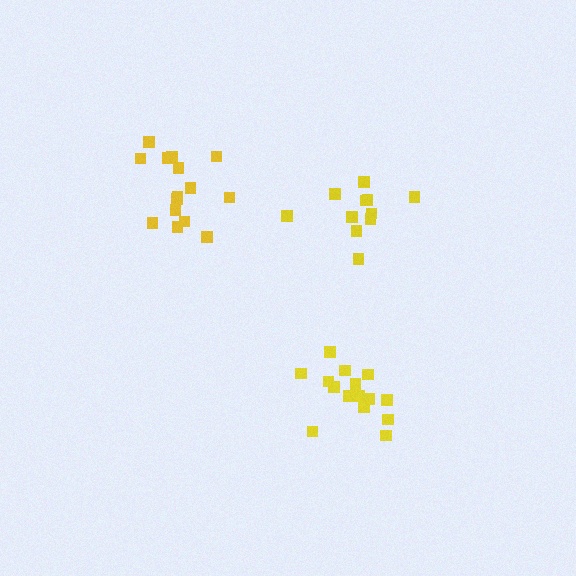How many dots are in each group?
Group 1: 11 dots, Group 2: 15 dots, Group 3: 16 dots (42 total).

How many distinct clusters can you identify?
There are 3 distinct clusters.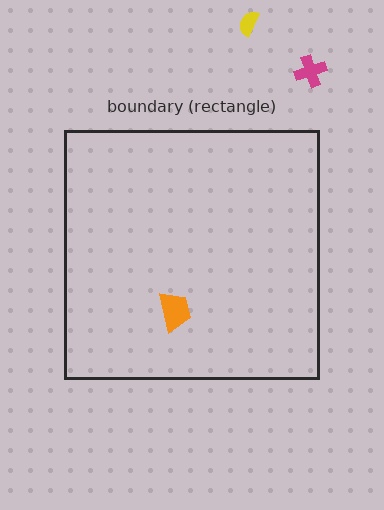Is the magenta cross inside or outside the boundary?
Outside.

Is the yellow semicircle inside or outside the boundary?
Outside.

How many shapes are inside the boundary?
1 inside, 2 outside.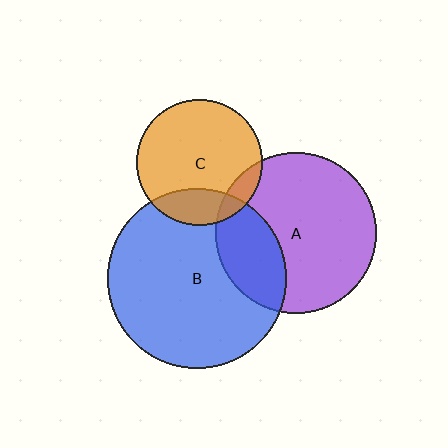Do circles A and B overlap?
Yes.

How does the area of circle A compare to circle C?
Approximately 1.6 times.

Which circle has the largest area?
Circle B (blue).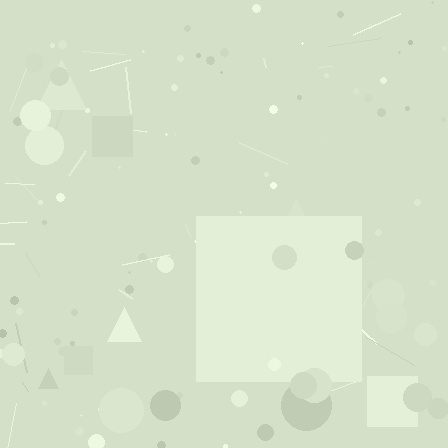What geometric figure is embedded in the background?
A square is embedded in the background.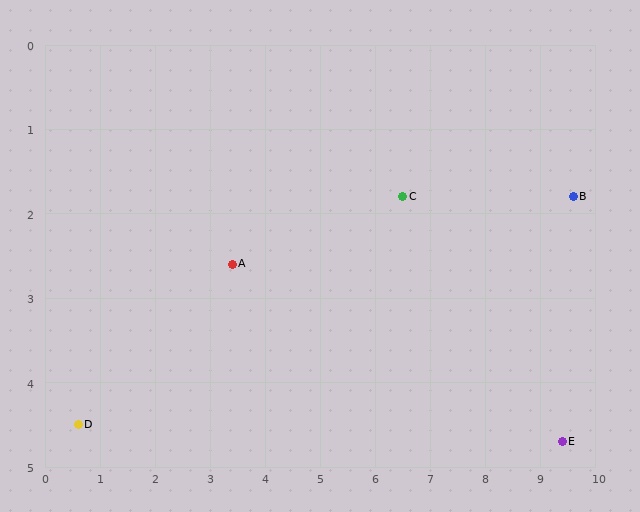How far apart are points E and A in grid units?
Points E and A are about 6.4 grid units apart.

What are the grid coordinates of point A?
Point A is at approximately (3.4, 2.6).